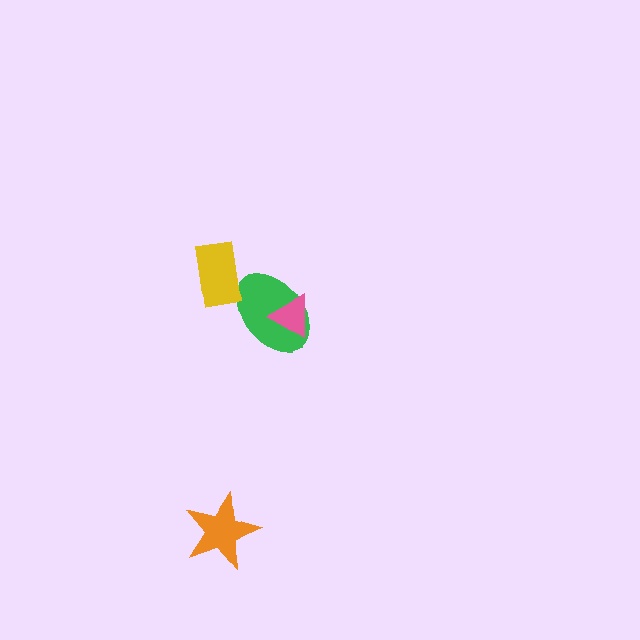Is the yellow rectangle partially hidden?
No, no other shape covers it.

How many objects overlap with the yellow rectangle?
1 object overlaps with the yellow rectangle.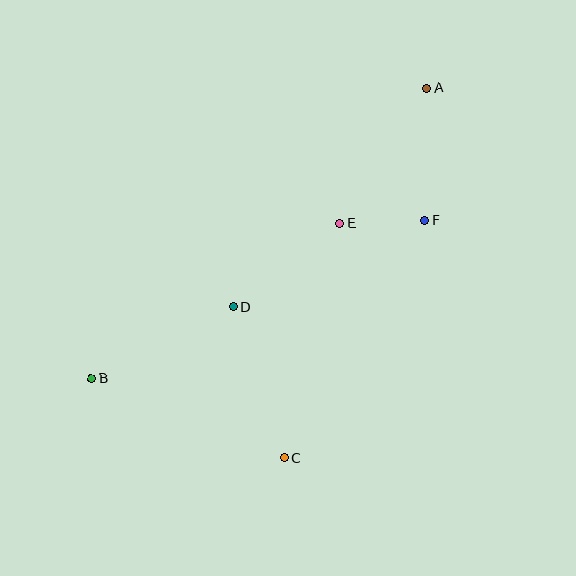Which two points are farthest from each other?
Points A and B are farthest from each other.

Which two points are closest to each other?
Points E and F are closest to each other.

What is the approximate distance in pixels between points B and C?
The distance between B and C is approximately 209 pixels.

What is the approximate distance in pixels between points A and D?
The distance between A and D is approximately 292 pixels.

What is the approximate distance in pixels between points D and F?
The distance between D and F is approximately 211 pixels.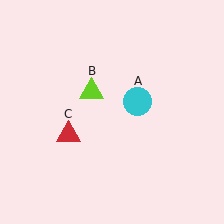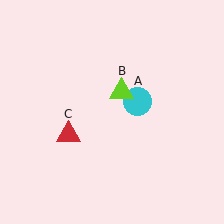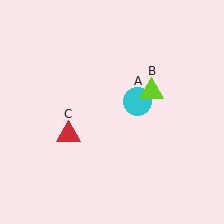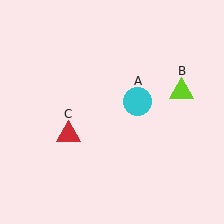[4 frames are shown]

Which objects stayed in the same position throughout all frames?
Cyan circle (object A) and red triangle (object C) remained stationary.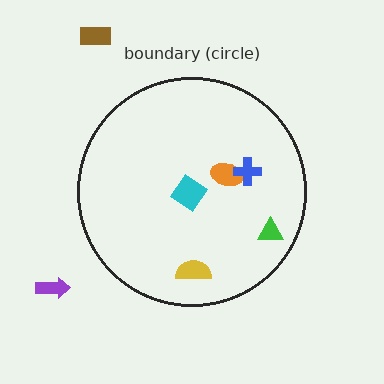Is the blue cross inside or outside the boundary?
Inside.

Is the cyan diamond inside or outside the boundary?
Inside.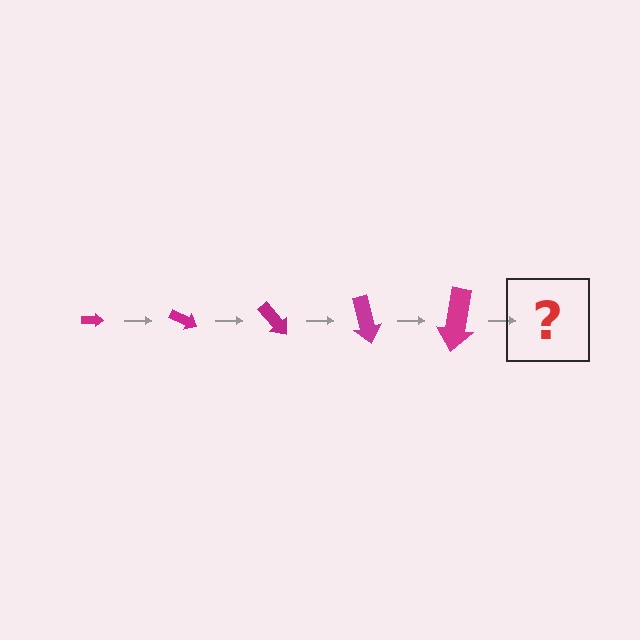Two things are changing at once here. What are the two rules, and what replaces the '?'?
The two rules are that the arrow grows larger each step and it rotates 25 degrees each step. The '?' should be an arrow, larger than the previous one and rotated 125 degrees from the start.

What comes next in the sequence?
The next element should be an arrow, larger than the previous one and rotated 125 degrees from the start.